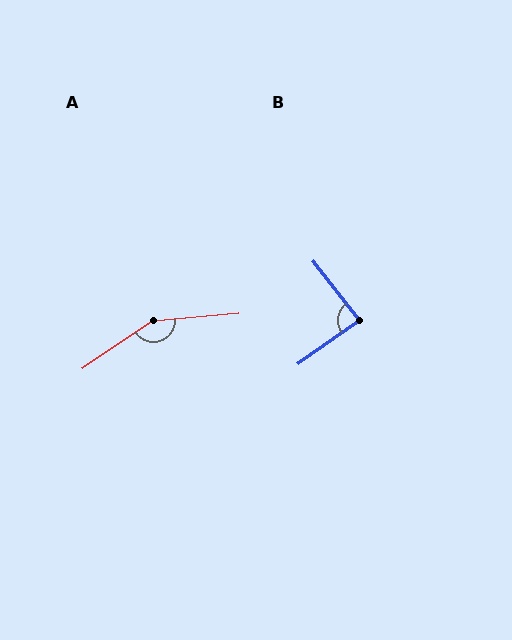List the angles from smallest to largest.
B (87°), A (151°).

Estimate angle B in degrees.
Approximately 87 degrees.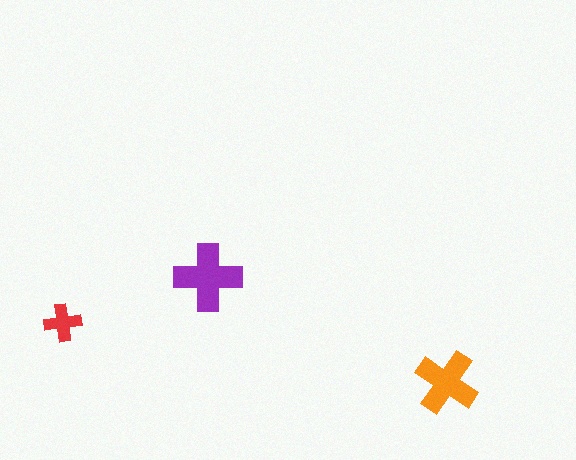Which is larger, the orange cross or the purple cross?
The purple one.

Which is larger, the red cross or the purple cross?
The purple one.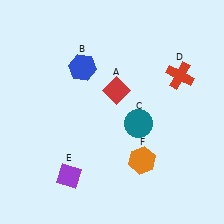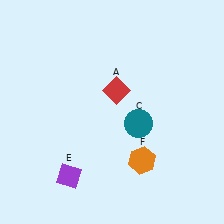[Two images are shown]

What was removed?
The blue hexagon (B), the red cross (D) were removed in Image 2.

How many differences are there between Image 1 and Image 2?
There are 2 differences between the two images.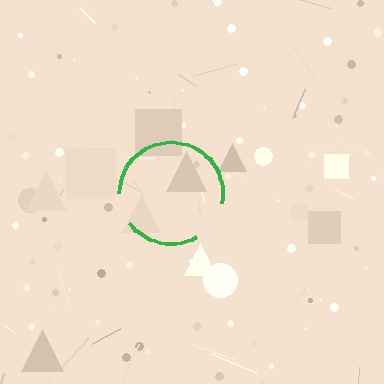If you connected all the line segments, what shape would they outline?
They would outline a circle.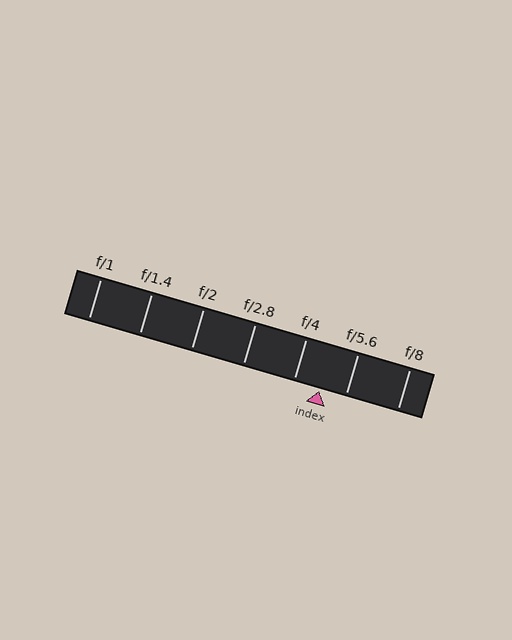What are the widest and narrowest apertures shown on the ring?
The widest aperture shown is f/1 and the narrowest is f/8.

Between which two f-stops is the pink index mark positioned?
The index mark is between f/4 and f/5.6.